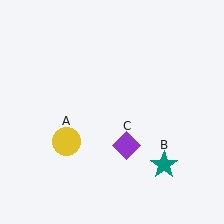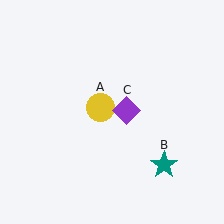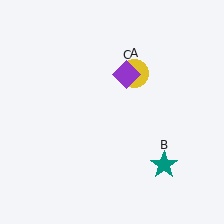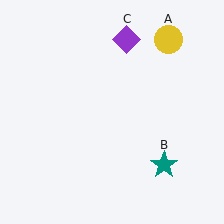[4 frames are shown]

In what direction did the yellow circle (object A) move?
The yellow circle (object A) moved up and to the right.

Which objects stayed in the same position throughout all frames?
Teal star (object B) remained stationary.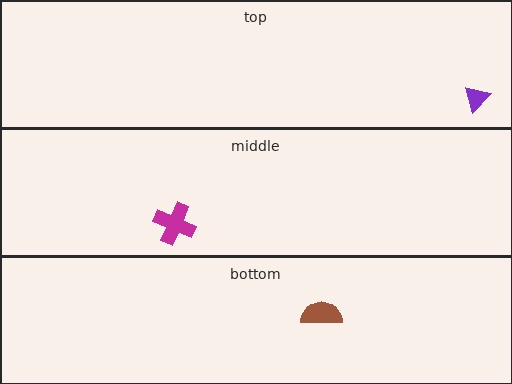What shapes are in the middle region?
The magenta cross.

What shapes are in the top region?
The purple triangle.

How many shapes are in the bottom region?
1.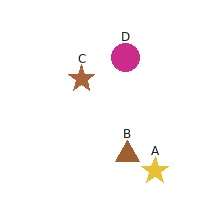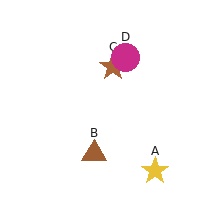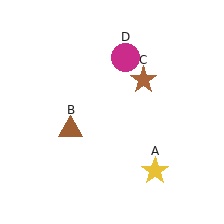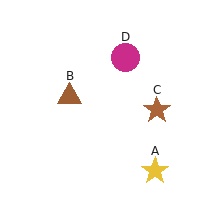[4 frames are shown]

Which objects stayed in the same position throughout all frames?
Yellow star (object A) and magenta circle (object D) remained stationary.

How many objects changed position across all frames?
2 objects changed position: brown triangle (object B), brown star (object C).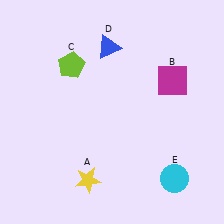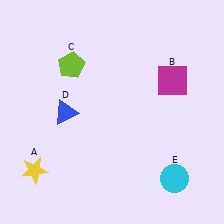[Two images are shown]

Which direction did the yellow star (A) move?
The yellow star (A) moved left.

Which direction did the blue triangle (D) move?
The blue triangle (D) moved down.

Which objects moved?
The objects that moved are: the yellow star (A), the blue triangle (D).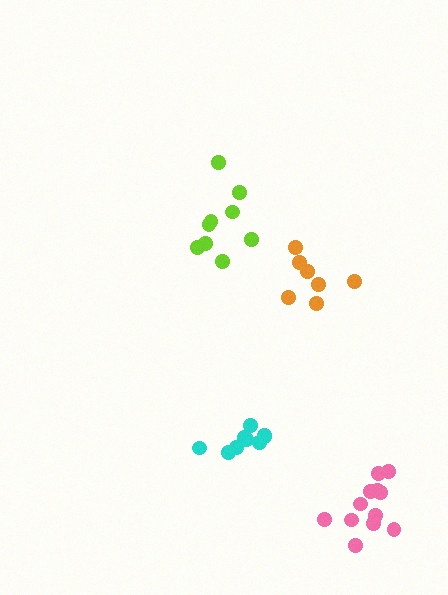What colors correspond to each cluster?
The clusters are colored: lime, cyan, orange, pink.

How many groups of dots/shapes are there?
There are 4 groups.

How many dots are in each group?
Group 1: 9 dots, Group 2: 9 dots, Group 3: 7 dots, Group 4: 12 dots (37 total).